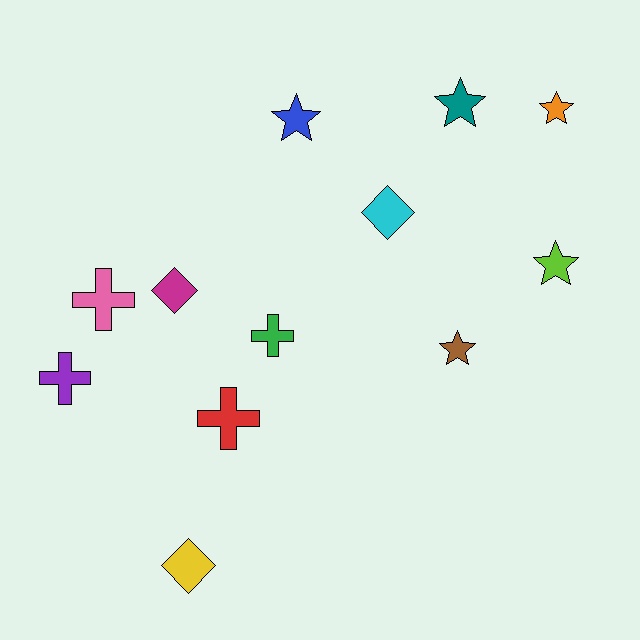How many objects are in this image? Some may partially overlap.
There are 12 objects.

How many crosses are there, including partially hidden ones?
There are 4 crosses.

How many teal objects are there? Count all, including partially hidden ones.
There is 1 teal object.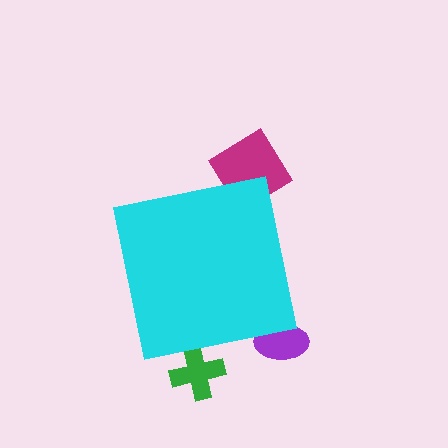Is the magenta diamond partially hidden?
Yes, the magenta diamond is partially hidden behind the cyan square.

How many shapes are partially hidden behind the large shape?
3 shapes are partially hidden.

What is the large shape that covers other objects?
A cyan square.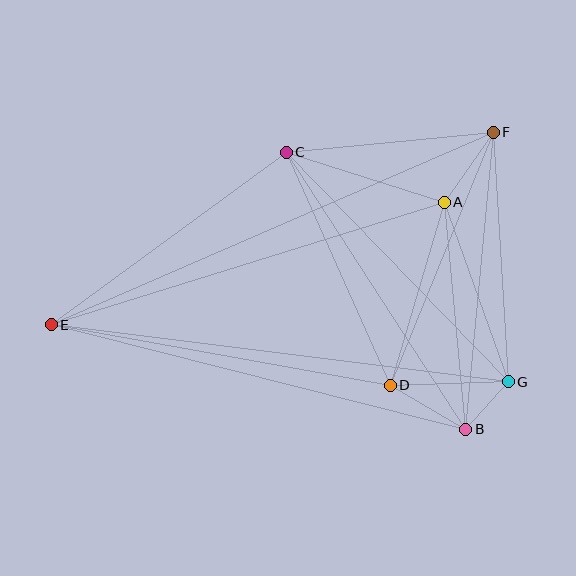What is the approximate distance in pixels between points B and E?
The distance between B and E is approximately 427 pixels.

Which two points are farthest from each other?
Points E and F are farthest from each other.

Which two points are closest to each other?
Points B and G are closest to each other.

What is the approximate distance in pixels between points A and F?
The distance between A and F is approximately 86 pixels.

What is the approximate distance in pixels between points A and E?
The distance between A and E is approximately 412 pixels.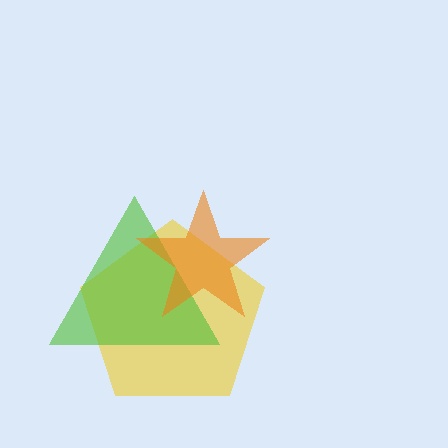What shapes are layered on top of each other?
The layered shapes are: a yellow pentagon, a lime triangle, an orange star.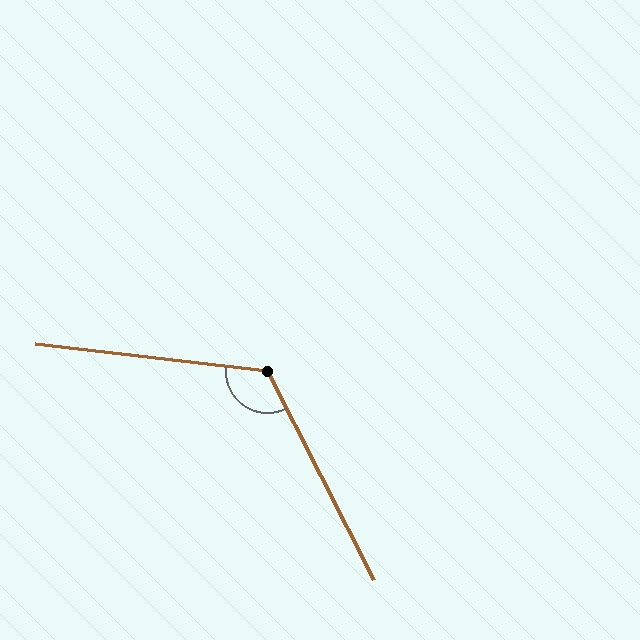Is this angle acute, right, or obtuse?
It is obtuse.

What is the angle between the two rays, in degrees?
Approximately 124 degrees.